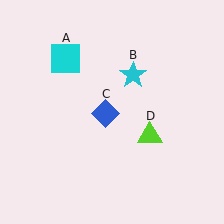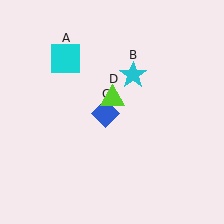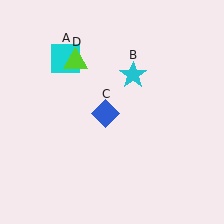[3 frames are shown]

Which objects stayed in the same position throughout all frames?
Cyan square (object A) and cyan star (object B) and blue diamond (object C) remained stationary.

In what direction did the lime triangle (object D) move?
The lime triangle (object D) moved up and to the left.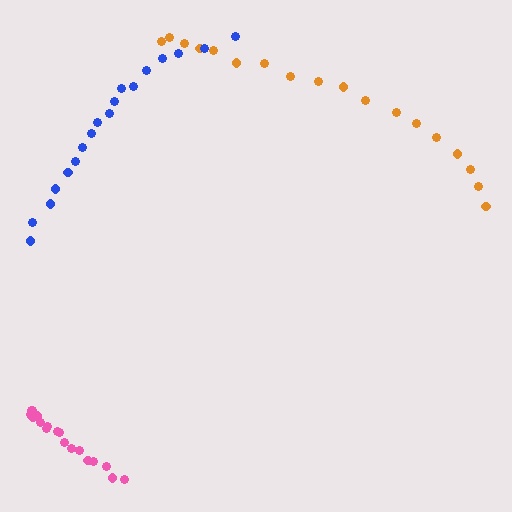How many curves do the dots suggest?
There are 3 distinct paths.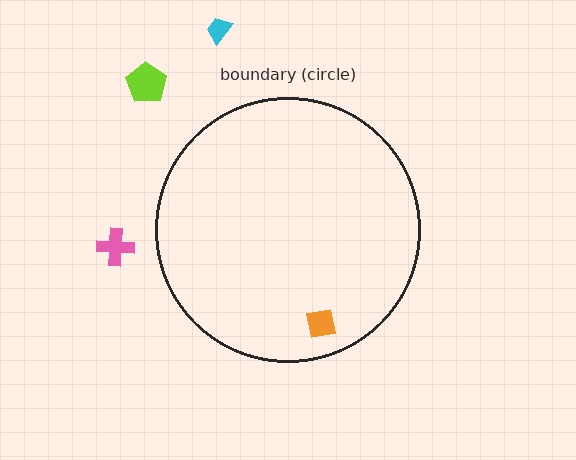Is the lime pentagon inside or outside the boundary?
Outside.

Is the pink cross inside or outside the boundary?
Outside.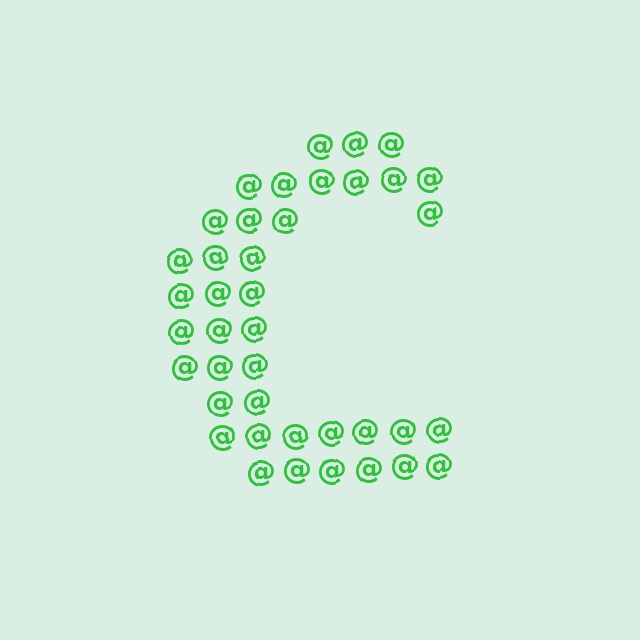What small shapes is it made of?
It is made of small at signs.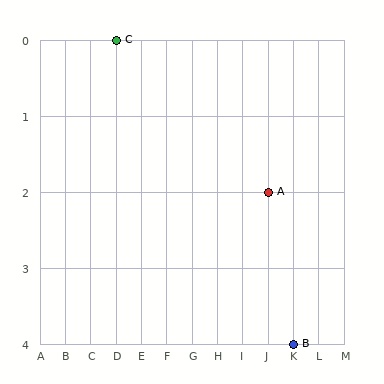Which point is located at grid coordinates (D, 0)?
Point C is at (D, 0).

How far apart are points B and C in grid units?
Points B and C are 7 columns and 4 rows apart (about 8.1 grid units diagonally).